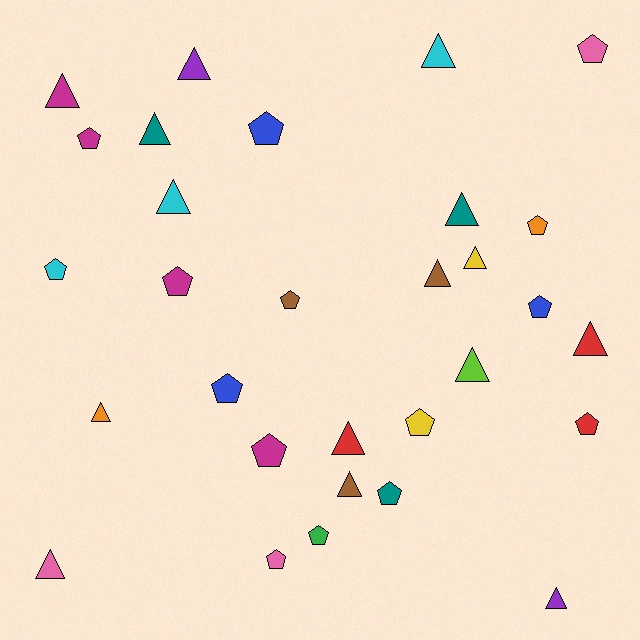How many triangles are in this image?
There are 15 triangles.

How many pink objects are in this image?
There are 3 pink objects.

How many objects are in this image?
There are 30 objects.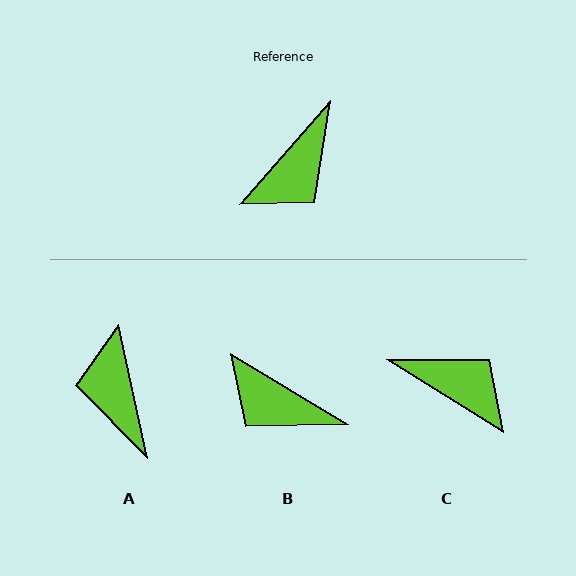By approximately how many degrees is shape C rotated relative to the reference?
Approximately 99 degrees counter-clockwise.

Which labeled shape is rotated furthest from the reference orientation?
A, about 126 degrees away.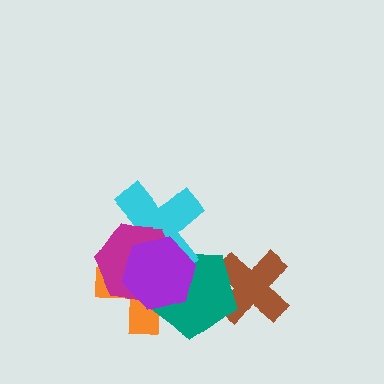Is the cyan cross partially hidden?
Yes, it is partially covered by another shape.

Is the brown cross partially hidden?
Yes, it is partially covered by another shape.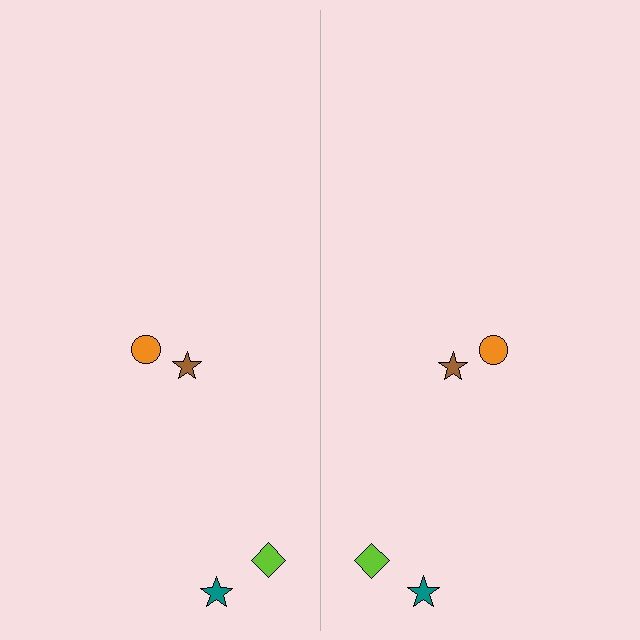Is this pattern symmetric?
Yes, this pattern has bilateral (reflection) symmetry.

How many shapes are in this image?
There are 8 shapes in this image.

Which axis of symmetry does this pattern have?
The pattern has a vertical axis of symmetry running through the center of the image.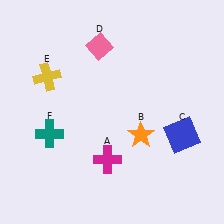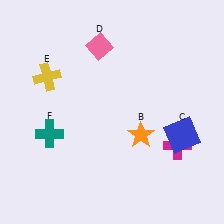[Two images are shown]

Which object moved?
The magenta cross (A) moved right.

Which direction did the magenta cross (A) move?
The magenta cross (A) moved right.